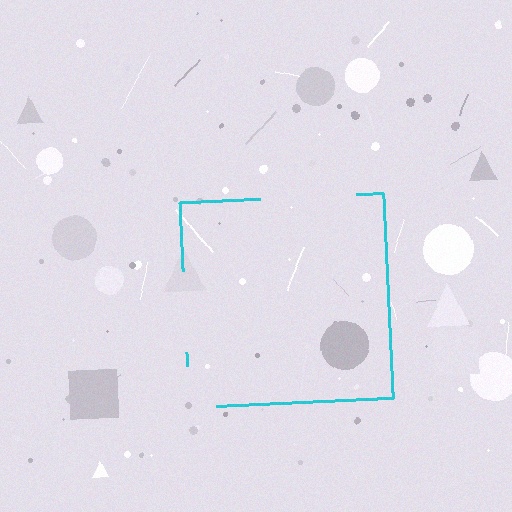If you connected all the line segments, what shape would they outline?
They would outline a square.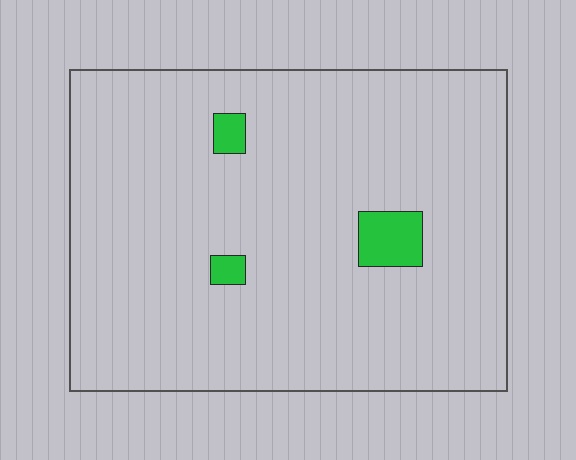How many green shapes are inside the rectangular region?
3.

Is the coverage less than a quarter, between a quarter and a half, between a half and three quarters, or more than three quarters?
Less than a quarter.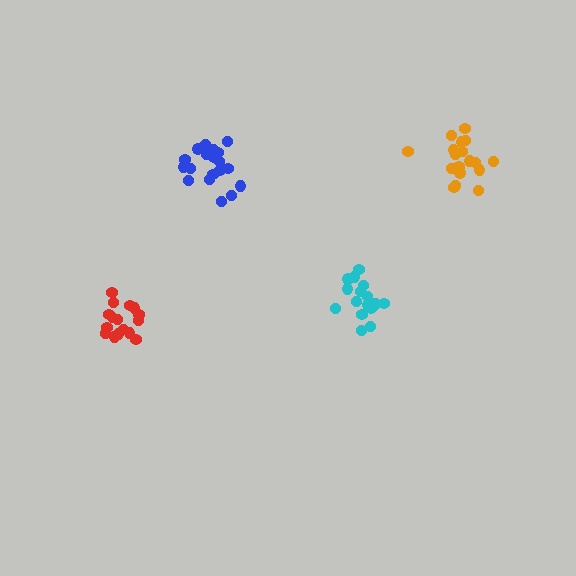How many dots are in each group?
Group 1: 19 dots, Group 2: 18 dots, Group 3: 20 dots, Group 4: 16 dots (73 total).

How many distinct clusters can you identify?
There are 4 distinct clusters.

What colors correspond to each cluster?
The clusters are colored: blue, cyan, orange, red.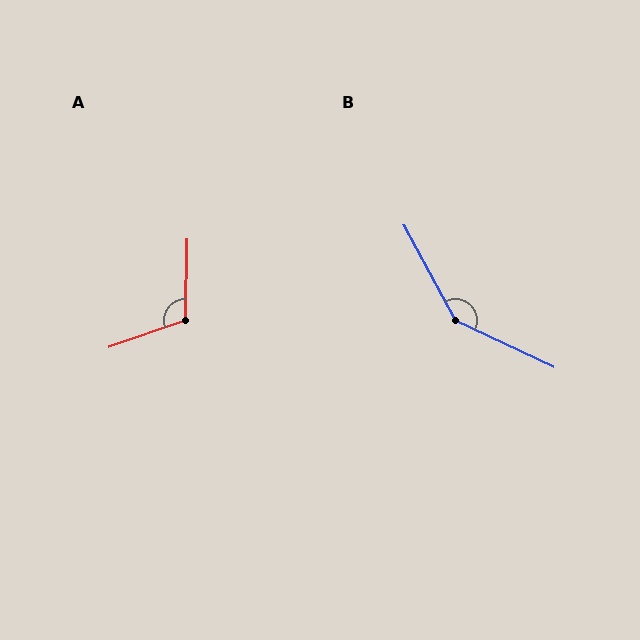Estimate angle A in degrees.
Approximately 110 degrees.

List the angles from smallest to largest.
A (110°), B (143°).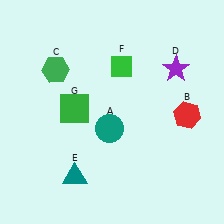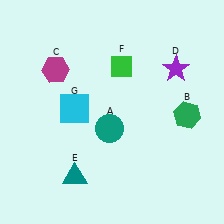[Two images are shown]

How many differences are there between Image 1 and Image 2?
There are 3 differences between the two images.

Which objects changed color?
B changed from red to green. C changed from green to magenta. G changed from green to cyan.